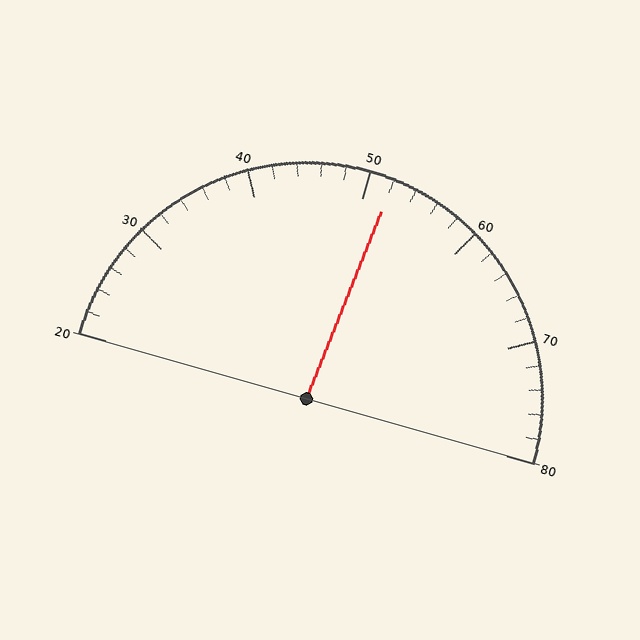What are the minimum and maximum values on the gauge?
The gauge ranges from 20 to 80.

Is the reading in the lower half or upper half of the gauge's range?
The reading is in the upper half of the range (20 to 80).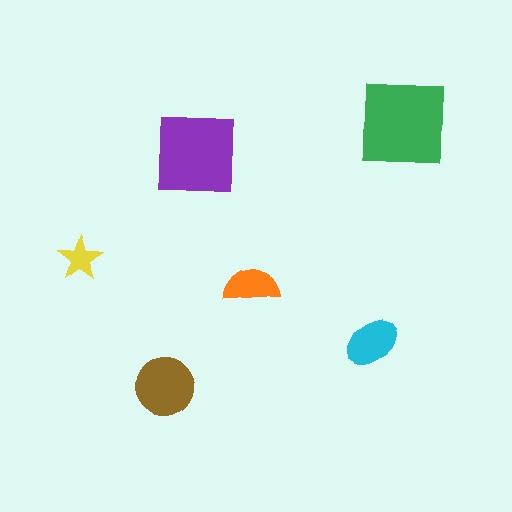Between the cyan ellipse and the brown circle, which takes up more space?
The brown circle.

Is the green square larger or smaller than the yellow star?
Larger.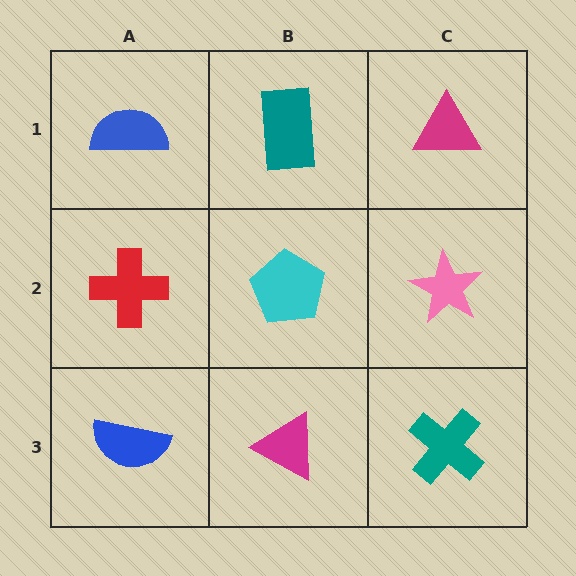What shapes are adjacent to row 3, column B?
A cyan pentagon (row 2, column B), a blue semicircle (row 3, column A), a teal cross (row 3, column C).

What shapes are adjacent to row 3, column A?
A red cross (row 2, column A), a magenta triangle (row 3, column B).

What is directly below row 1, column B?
A cyan pentagon.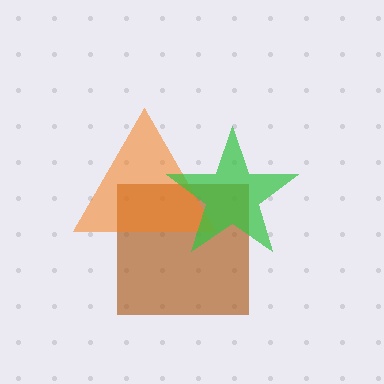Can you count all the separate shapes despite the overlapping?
Yes, there are 3 separate shapes.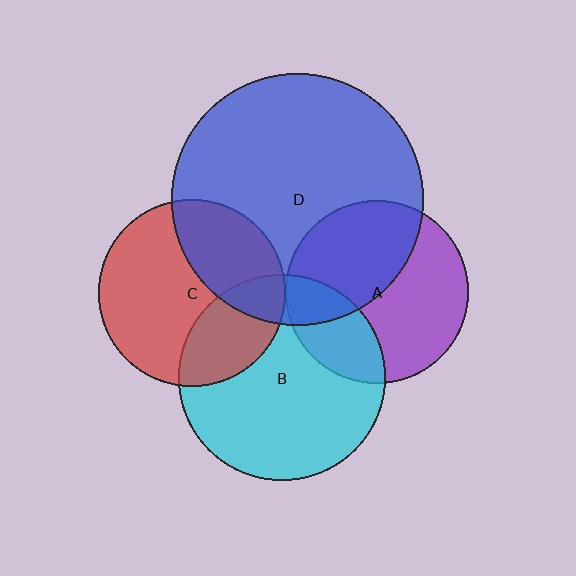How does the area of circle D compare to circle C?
Approximately 1.8 times.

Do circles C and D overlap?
Yes.